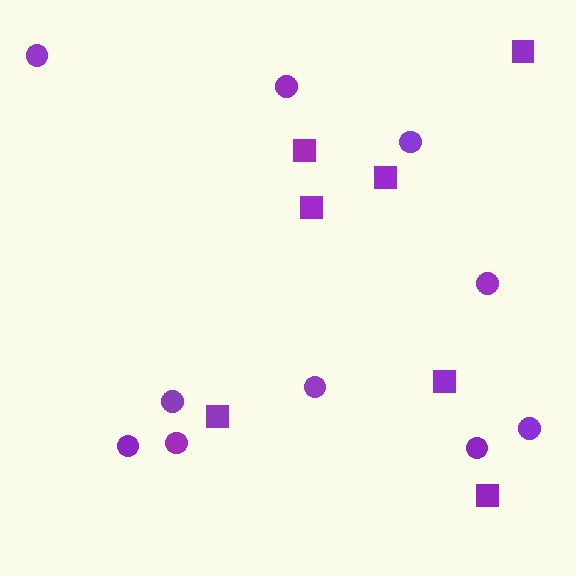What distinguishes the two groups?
There are 2 groups: one group of circles (10) and one group of squares (7).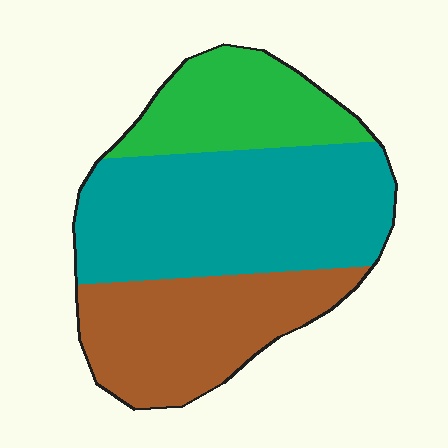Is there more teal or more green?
Teal.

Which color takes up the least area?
Green, at roughly 20%.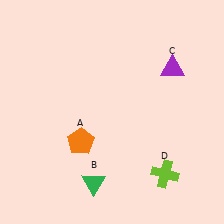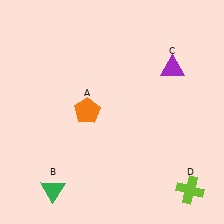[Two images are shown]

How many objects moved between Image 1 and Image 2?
3 objects moved between the two images.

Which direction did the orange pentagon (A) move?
The orange pentagon (A) moved up.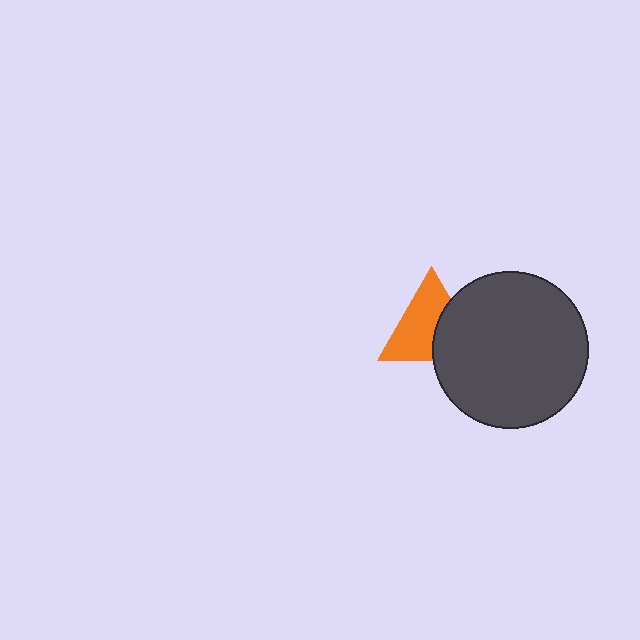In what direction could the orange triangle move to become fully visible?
The orange triangle could move left. That would shift it out from behind the dark gray circle entirely.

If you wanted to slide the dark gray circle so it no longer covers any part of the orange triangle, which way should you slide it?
Slide it right — that is the most direct way to separate the two shapes.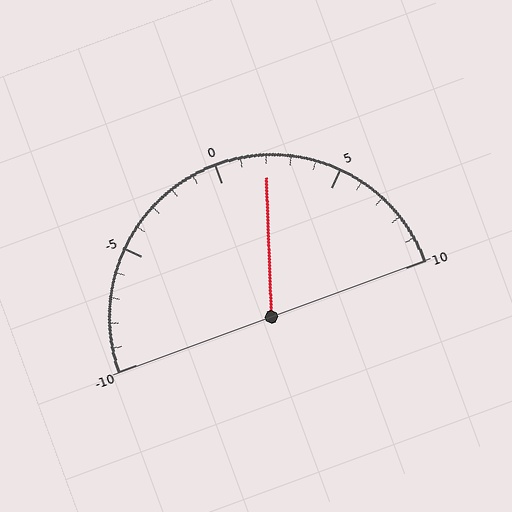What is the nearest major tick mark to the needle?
The nearest major tick mark is 0.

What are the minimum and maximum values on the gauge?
The gauge ranges from -10 to 10.